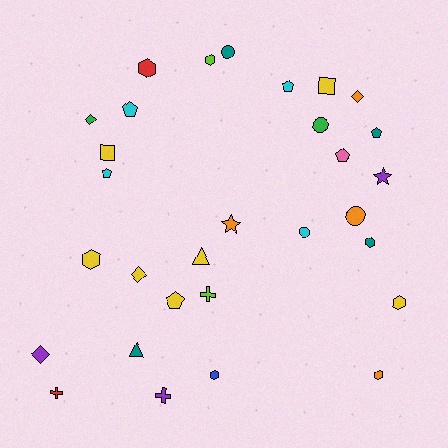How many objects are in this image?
There are 30 objects.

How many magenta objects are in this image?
There are no magenta objects.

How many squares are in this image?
There are 2 squares.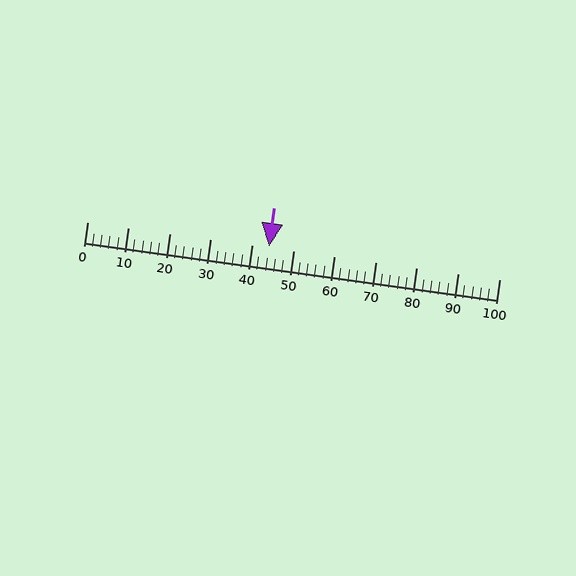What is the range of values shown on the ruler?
The ruler shows values from 0 to 100.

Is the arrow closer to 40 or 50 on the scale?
The arrow is closer to 40.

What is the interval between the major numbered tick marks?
The major tick marks are spaced 10 units apart.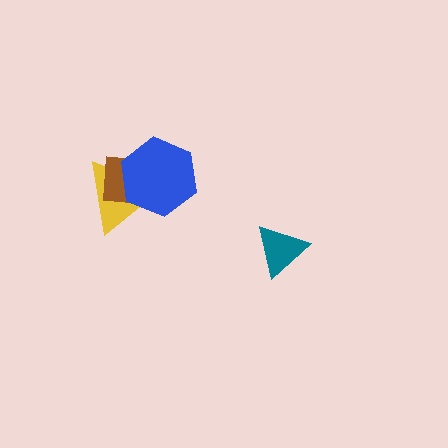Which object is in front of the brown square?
The blue hexagon is in front of the brown square.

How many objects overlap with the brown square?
2 objects overlap with the brown square.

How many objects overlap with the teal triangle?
0 objects overlap with the teal triangle.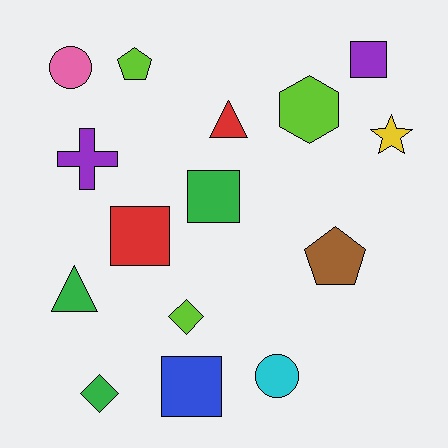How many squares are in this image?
There are 4 squares.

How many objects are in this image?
There are 15 objects.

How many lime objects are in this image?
There are 3 lime objects.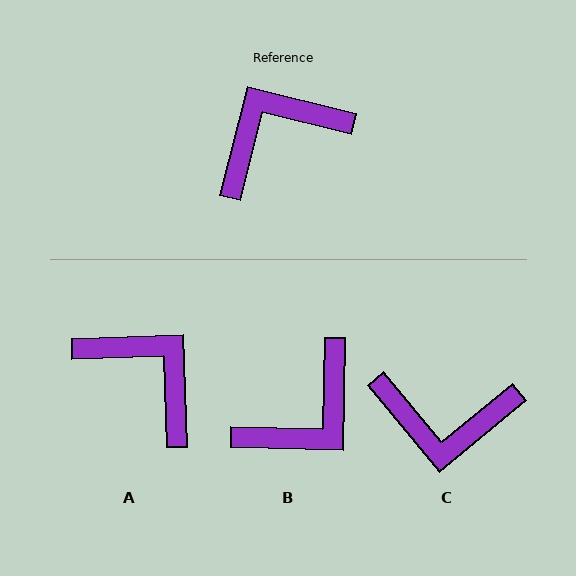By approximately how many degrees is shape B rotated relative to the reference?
Approximately 167 degrees clockwise.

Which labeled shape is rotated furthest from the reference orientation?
B, about 167 degrees away.